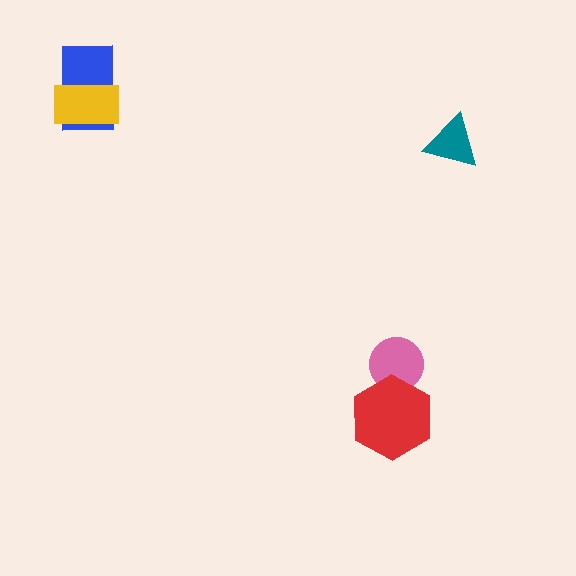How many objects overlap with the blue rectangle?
1 object overlaps with the blue rectangle.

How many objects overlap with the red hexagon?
1 object overlaps with the red hexagon.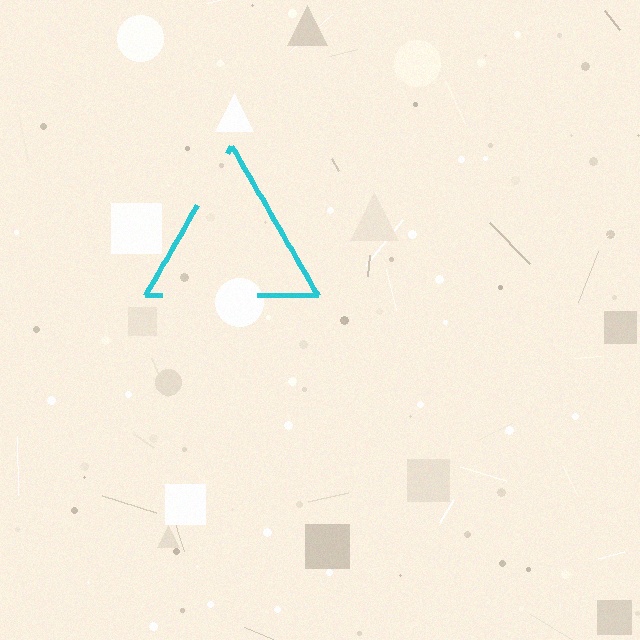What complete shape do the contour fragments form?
The contour fragments form a triangle.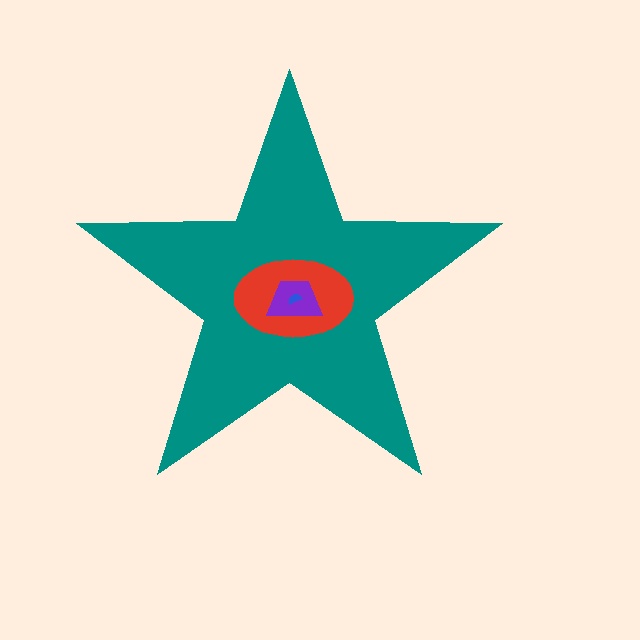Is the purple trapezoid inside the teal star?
Yes.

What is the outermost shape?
The teal star.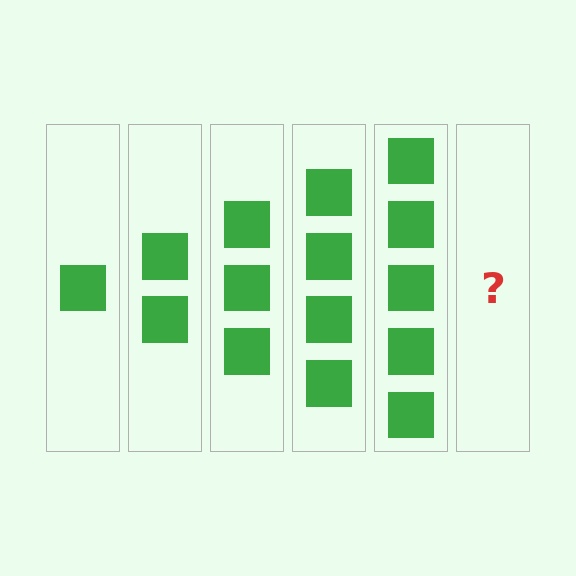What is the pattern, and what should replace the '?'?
The pattern is that each step adds one more square. The '?' should be 6 squares.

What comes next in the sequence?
The next element should be 6 squares.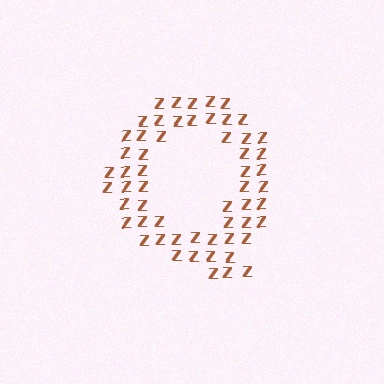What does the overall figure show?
The overall figure shows the letter Q.